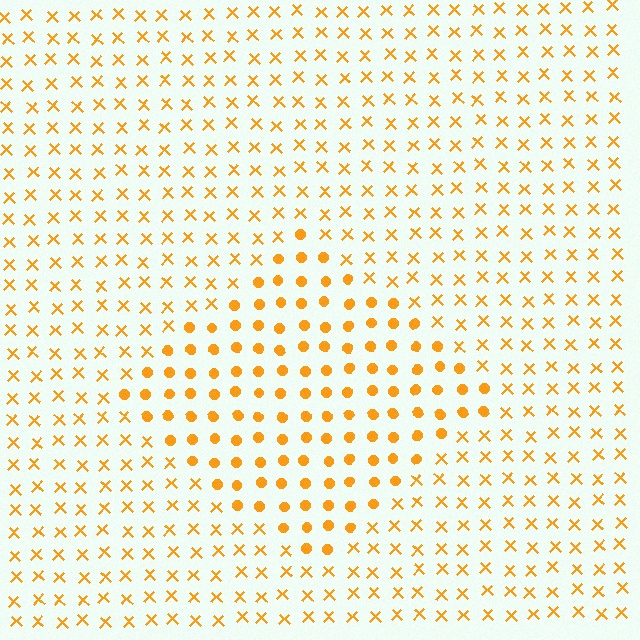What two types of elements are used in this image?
The image uses circles inside the diamond region and X marks outside it.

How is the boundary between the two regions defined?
The boundary is defined by a change in element shape: circles inside vs. X marks outside. All elements share the same color and spacing.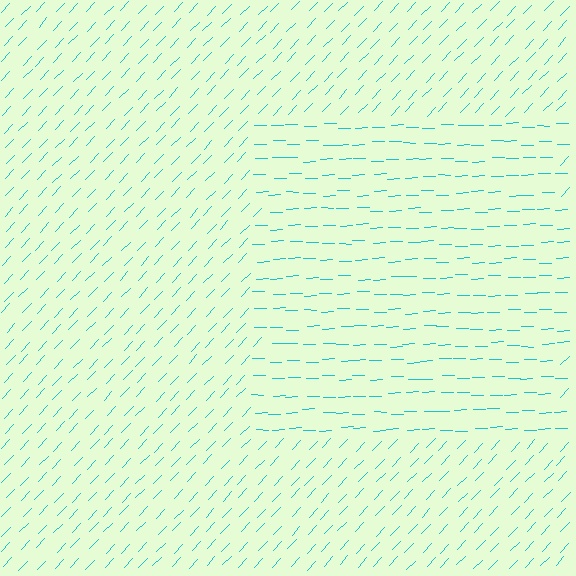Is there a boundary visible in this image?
Yes, there is a texture boundary formed by a change in line orientation.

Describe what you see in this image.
The image is filled with small cyan line segments. A rectangle region in the image has lines oriented differently from the surrounding lines, creating a visible texture boundary.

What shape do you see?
I see a rectangle.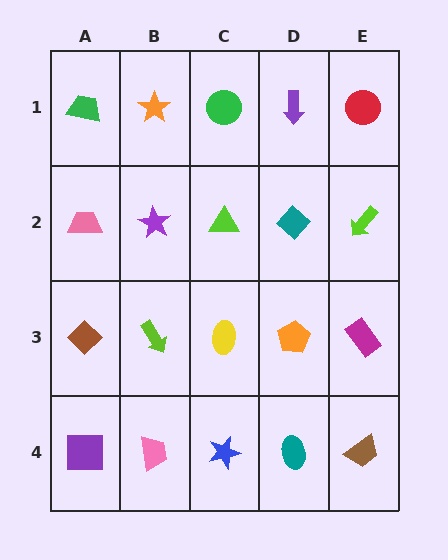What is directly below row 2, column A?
A brown diamond.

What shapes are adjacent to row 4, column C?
A yellow ellipse (row 3, column C), a pink trapezoid (row 4, column B), a teal ellipse (row 4, column D).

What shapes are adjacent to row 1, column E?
A lime arrow (row 2, column E), a purple arrow (row 1, column D).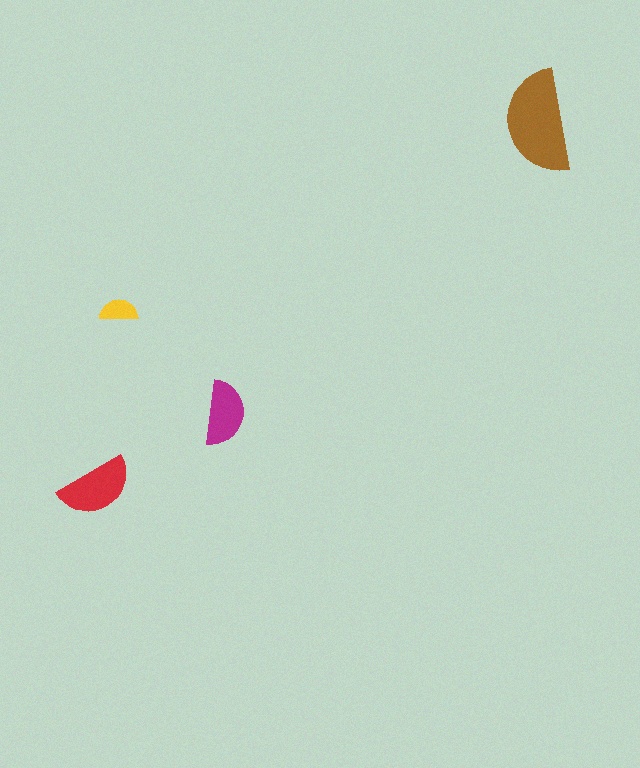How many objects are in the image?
There are 4 objects in the image.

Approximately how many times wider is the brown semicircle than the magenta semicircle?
About 1.5 times wider.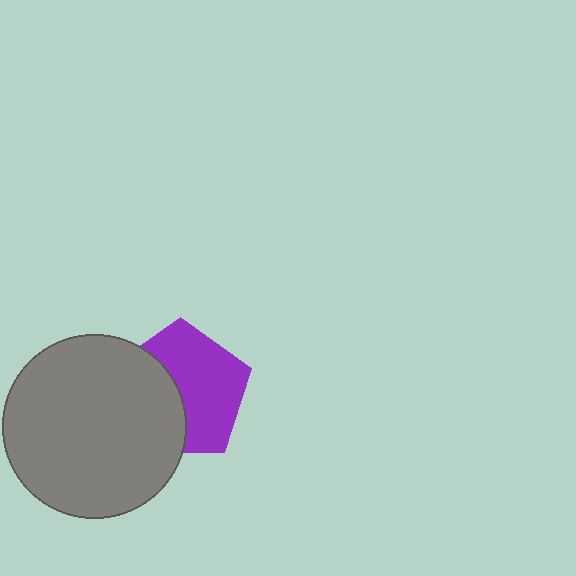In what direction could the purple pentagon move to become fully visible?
The purple pentagon could move right. That would shift it out from behind the gray circle entirely.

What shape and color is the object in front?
The object in front is a gray circle.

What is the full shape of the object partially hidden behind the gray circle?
The partially hidden object is a purple pentagon.